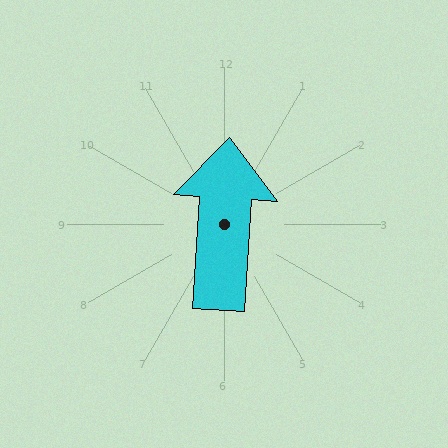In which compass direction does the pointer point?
North.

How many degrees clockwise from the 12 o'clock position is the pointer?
Approximately 4 degrees.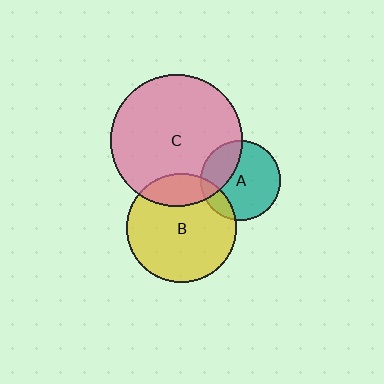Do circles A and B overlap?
Yes.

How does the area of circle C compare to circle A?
Approximately 2.7 times.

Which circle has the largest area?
Circle C (pink).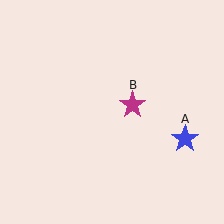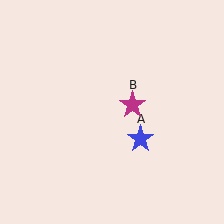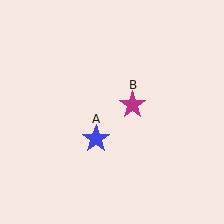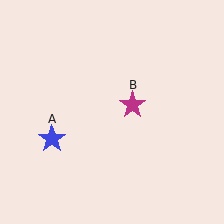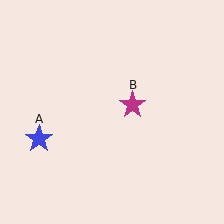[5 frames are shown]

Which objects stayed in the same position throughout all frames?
Magenta star (object B) remained stationary.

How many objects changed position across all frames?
1 object changed position: blue star (object A).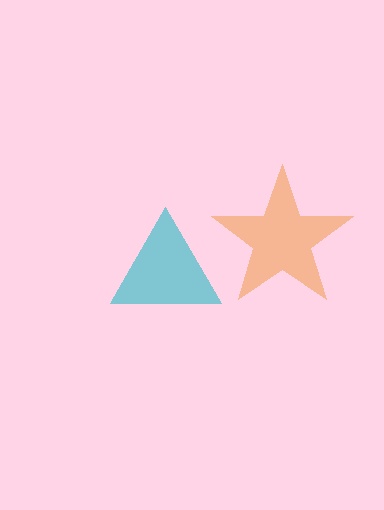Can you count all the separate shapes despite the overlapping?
Yes, there are 2 separate shapes.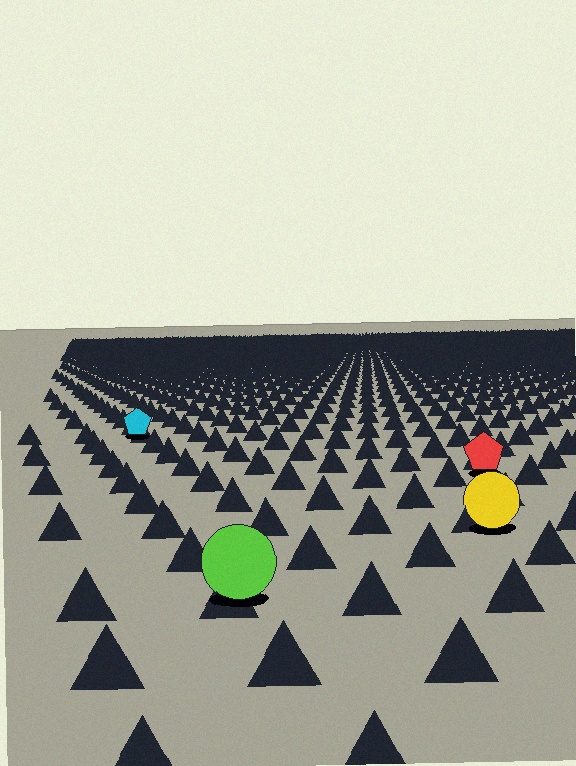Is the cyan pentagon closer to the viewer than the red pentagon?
No. The red pentagon is closer — you can tell from the texture gradient: the ground texture is coarser near it.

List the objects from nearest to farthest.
From nearest to farthest: the lime circle, the yellow circle, the red pentagon, the cyan pentagon.